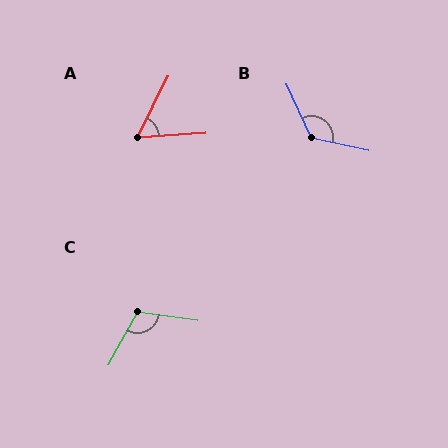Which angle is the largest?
B, at approximately 127 degrees.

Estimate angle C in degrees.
Approximately 112 degrees.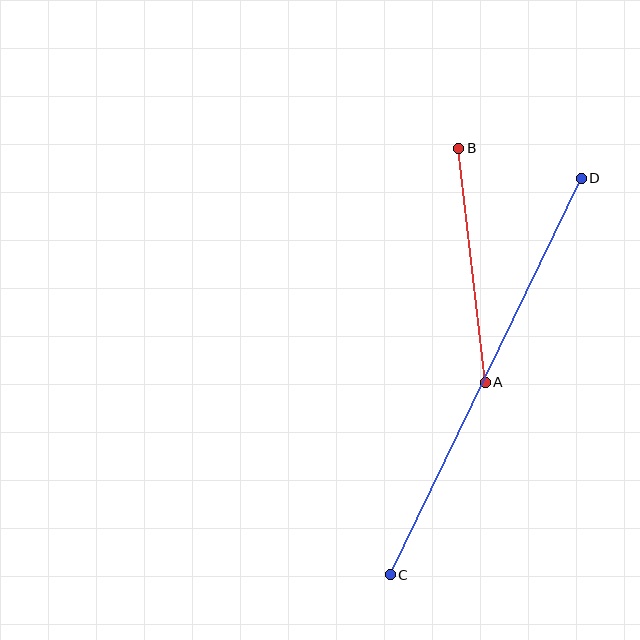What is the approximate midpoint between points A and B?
The midpoint is at approximately (472, 265) pixels.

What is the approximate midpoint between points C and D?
The midpoint is at approximately (486, 377) pixels.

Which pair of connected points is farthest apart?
Points C and D are farthest apart.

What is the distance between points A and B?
The distance is approximately 235 pixels.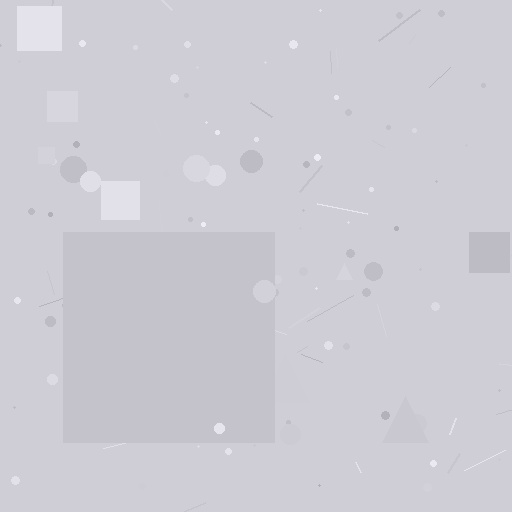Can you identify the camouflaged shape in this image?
The camouflaged shape is a square.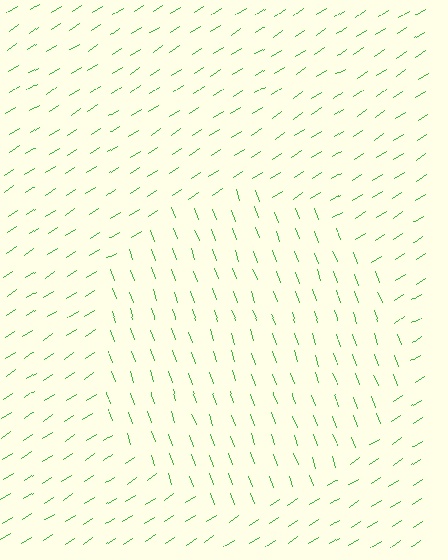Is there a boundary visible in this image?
Yes, there is a texture boundary formed by a change in line orientation.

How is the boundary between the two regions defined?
The boundary is defined purely by a change in line orientation (approximately 77 degrees difference). All lines are the same color and thickness.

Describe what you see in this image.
The image is filled with small green line segments. A circle region in the image has lines oriented differently from the surrounding lines, creating a visible texture boundary.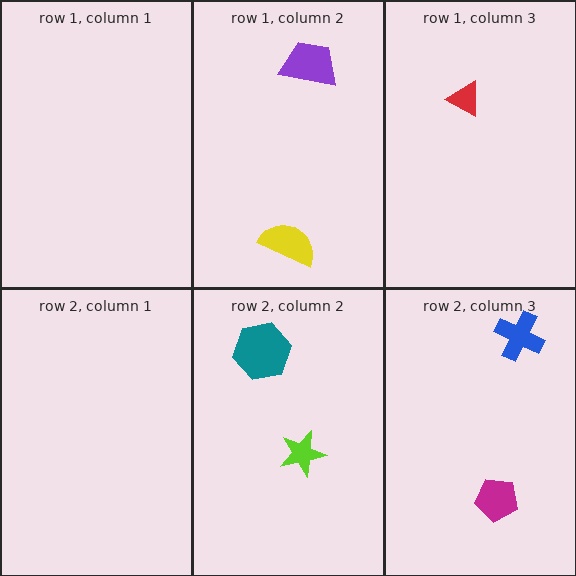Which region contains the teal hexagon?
The row 2, column 2 region.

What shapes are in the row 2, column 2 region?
The lime star, the teal hexagon.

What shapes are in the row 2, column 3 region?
The magenta pentagon, the blue cross.